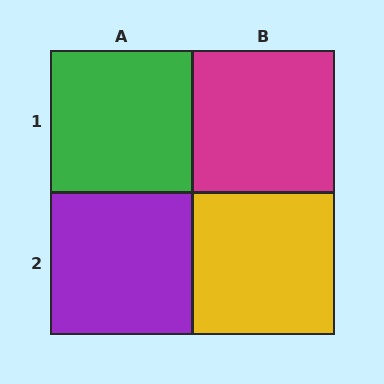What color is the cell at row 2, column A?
Purple.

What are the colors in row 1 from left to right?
Green, magenta.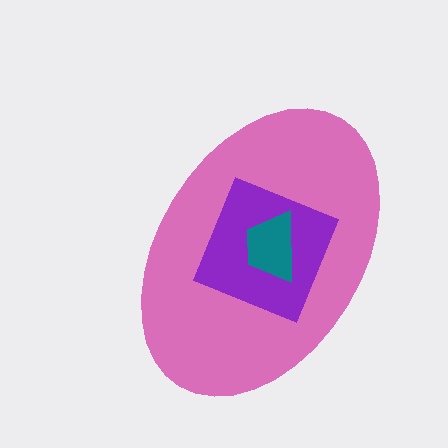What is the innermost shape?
The teal trapezoid.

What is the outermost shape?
The pink ellipse.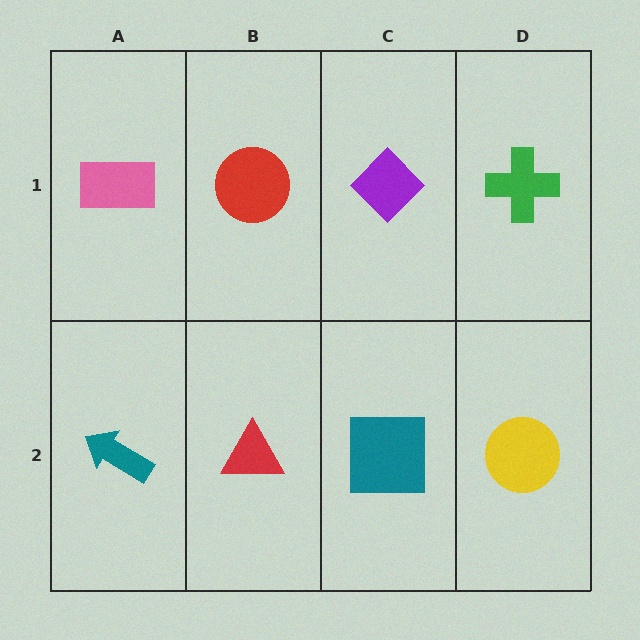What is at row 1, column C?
A purple diamond.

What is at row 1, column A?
A pink rectangle.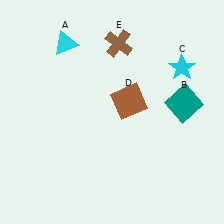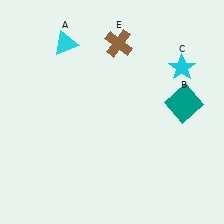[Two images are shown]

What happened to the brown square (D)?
The brown square (D) was removed in Image 2. It was in the top-right area of Image 1.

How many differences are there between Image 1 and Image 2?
There is 1 difference between the two images.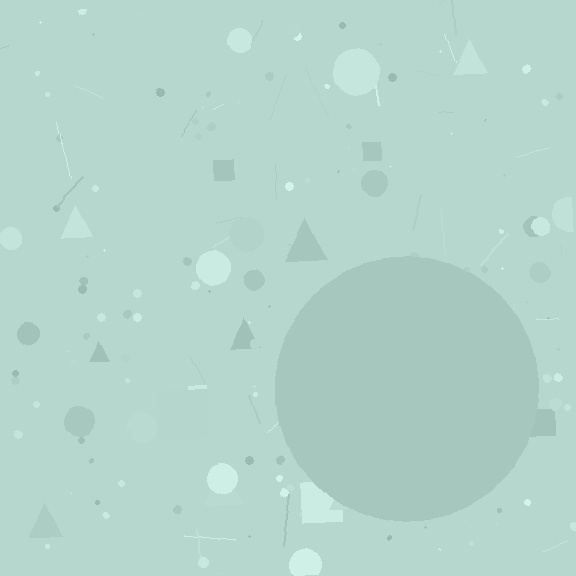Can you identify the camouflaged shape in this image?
The camouflaged shape is a circle.